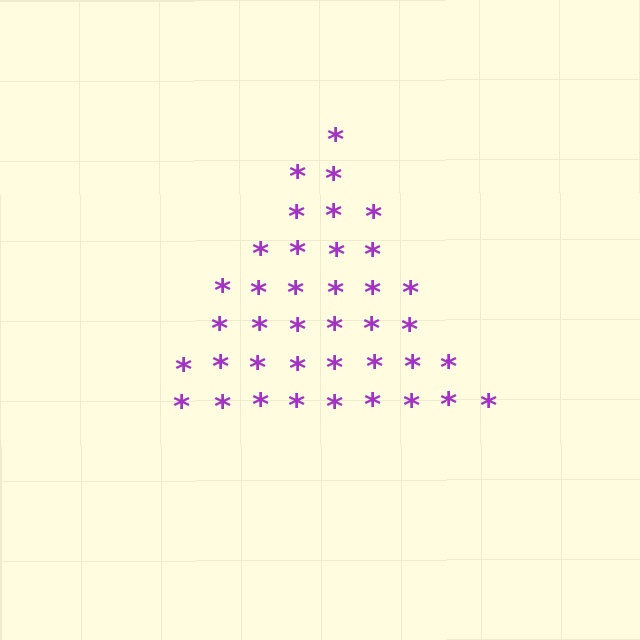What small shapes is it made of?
It is made of small asterisks.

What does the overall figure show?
The overall figure shows a triangle.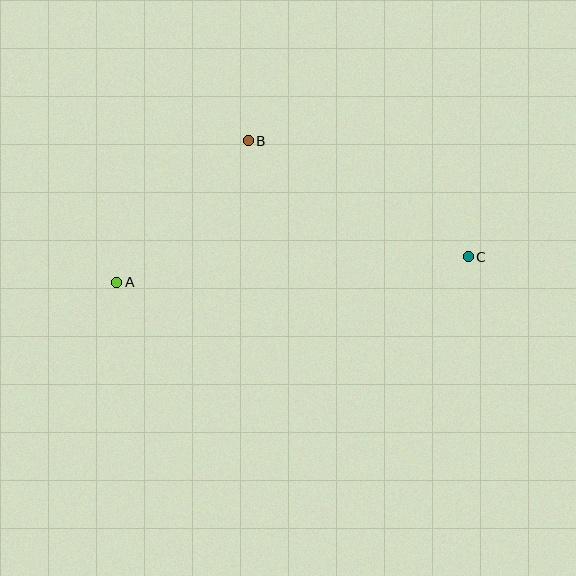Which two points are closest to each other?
Points A and B are closest to each other.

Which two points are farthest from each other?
Points A and C are farthest from each other.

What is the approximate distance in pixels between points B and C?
The distance between B and C is approximately 249 pixels.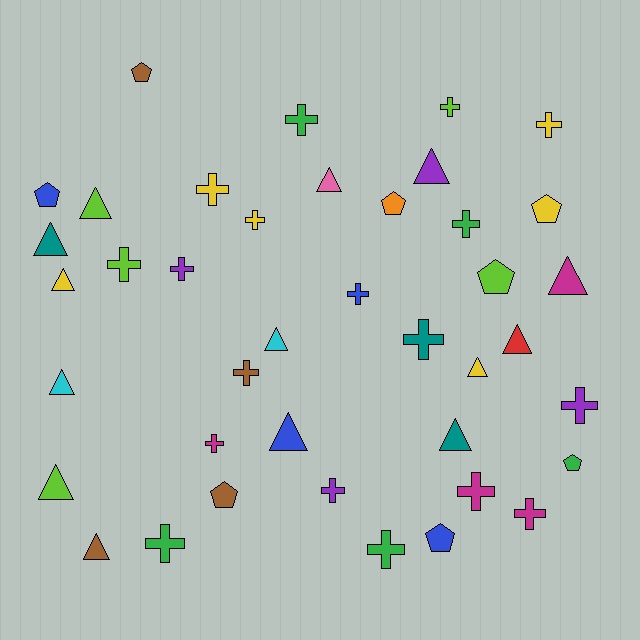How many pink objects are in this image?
There is 1 pink object.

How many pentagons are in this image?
There are 8 pentagons.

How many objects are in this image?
There are 40 objects.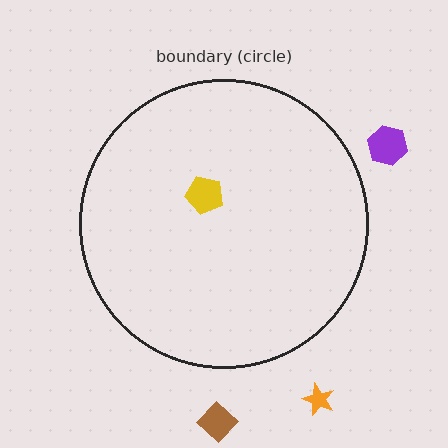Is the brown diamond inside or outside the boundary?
Outside.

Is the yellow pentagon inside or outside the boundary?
Inside.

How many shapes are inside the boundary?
1 inside, 3 outside.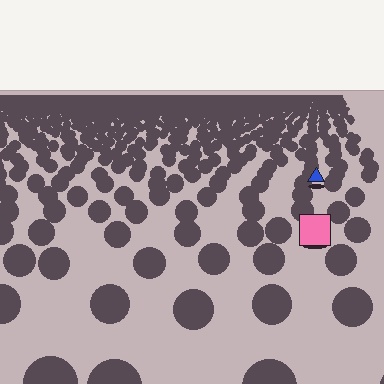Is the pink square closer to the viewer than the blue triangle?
Yes. The pink square is closer — you can tell from the texture gradient: the ground texture is coarser near it.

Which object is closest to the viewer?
The pink square is closest. The texture marks near it are larger and more spread out.